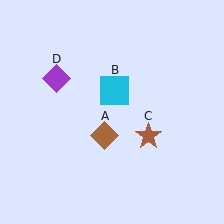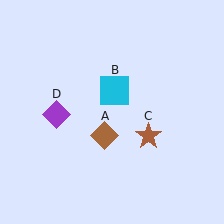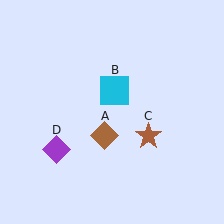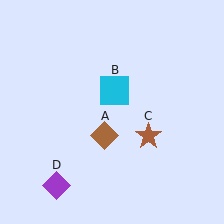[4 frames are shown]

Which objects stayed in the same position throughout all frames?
Brown diamond (object A) and cyan square (object B) and brown star (object C) remained stationary.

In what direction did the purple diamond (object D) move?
The purple diamond (object D) moved down.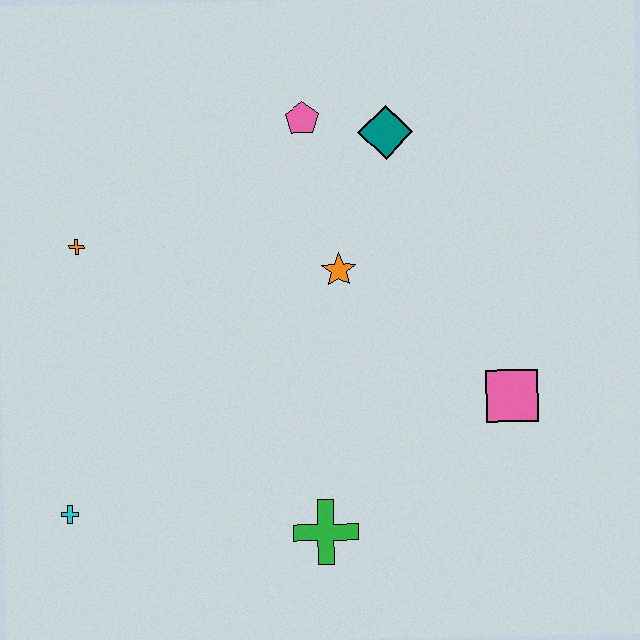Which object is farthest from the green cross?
The pink pentagon is farthest from the green cross.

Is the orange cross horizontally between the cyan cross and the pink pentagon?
Yes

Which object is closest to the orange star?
The teal diamond is closest to the orange star.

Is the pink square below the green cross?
No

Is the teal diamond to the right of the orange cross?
Yes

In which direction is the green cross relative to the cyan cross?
The green cross is to the right of the cyan cross.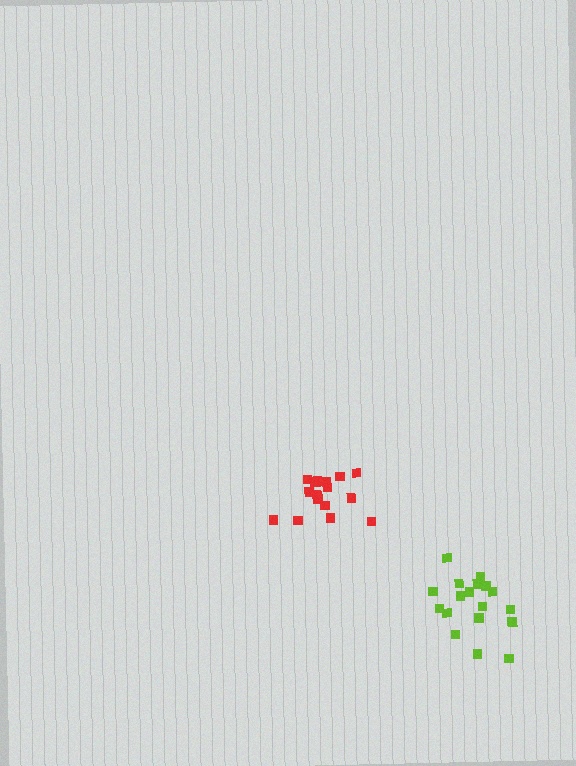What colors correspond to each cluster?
The clusters are colored: red, lime.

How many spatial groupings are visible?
There are 2 spatial groupings.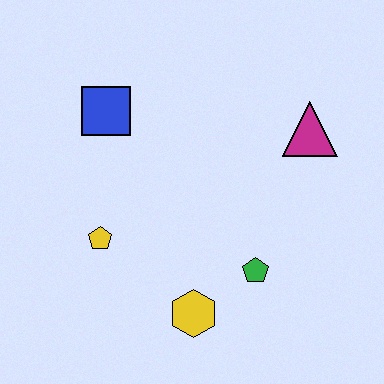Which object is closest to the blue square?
The yellow pentagon is closest to the blue square.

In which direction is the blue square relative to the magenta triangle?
The blue square is to the left of the magenta triangle.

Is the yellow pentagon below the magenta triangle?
Yes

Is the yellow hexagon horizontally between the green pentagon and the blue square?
Yes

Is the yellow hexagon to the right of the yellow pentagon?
Yes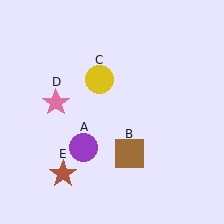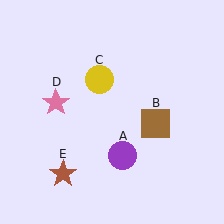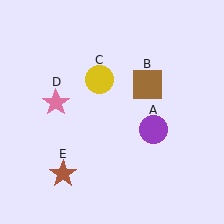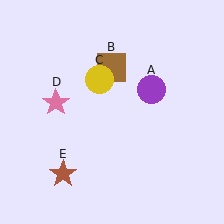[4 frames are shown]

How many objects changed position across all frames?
2 objects changed position: purple circle (object A), brown square (object B).